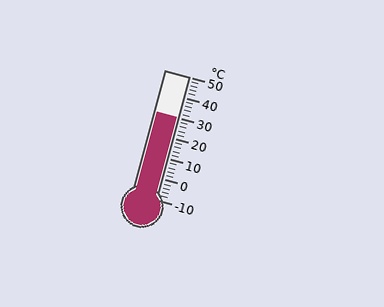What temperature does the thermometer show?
The thermometer shows approximately 30°C.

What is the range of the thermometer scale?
The thermometer scale ranges from -10°C to 50°C.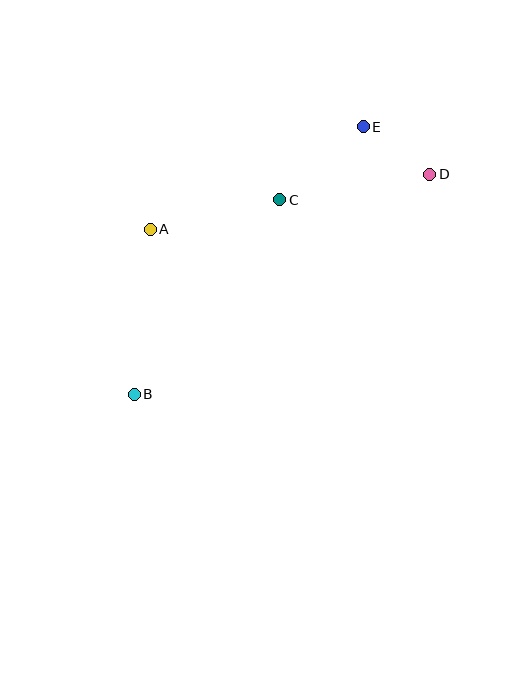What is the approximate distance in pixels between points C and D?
The distance between C and D is approximately 152 pixels.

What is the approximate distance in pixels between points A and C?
The distance between A and C is approximately 133 pixels.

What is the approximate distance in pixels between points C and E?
The distance between C and E is approximately 111 pixels.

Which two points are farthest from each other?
Points B and D are farthest from each other.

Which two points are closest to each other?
Points D and E are closest to each other.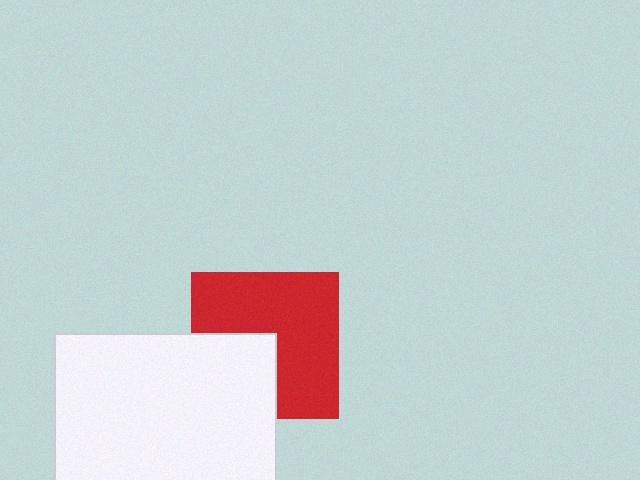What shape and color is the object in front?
The object in front is a white rectangle.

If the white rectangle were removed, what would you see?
You would see the complete red square.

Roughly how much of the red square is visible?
Most of it is visible (roughly 66%).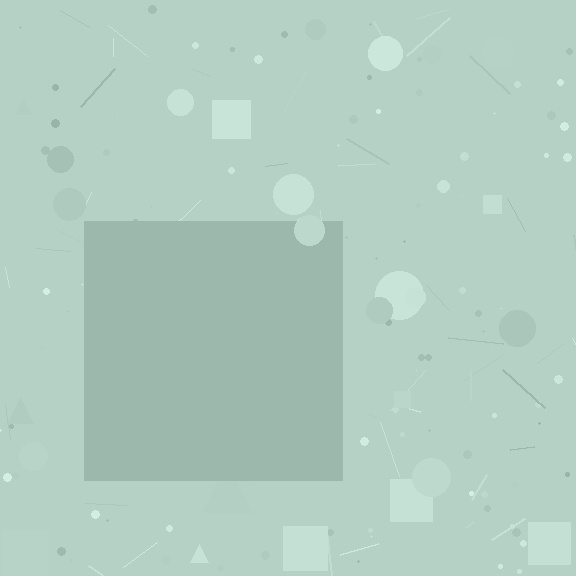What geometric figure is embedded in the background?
A square is embedded in the background.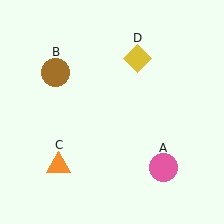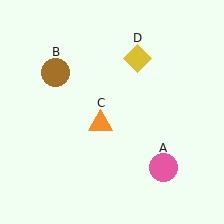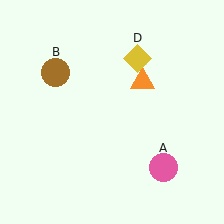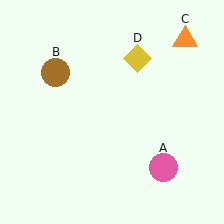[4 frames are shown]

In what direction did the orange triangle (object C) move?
The orange triangle (object C) moved up and to the right.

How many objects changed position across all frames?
1 object changed position: orange triangle (object C).